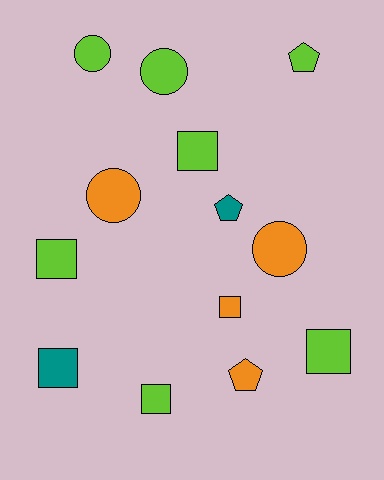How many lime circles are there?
There are 2 lime circles.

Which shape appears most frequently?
Square, with 6 objects.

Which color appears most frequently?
Lime, with 7 objects.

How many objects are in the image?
There are 13 objects.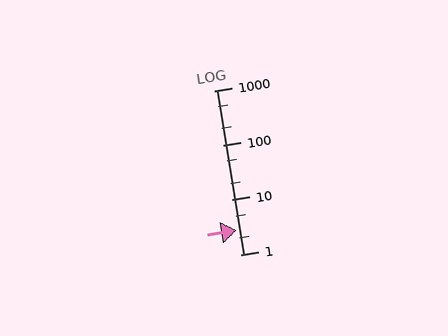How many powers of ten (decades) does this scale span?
The scale spans 3 decades, from 1 to 1000.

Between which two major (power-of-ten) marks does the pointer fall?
The pointer is between 1 and 10.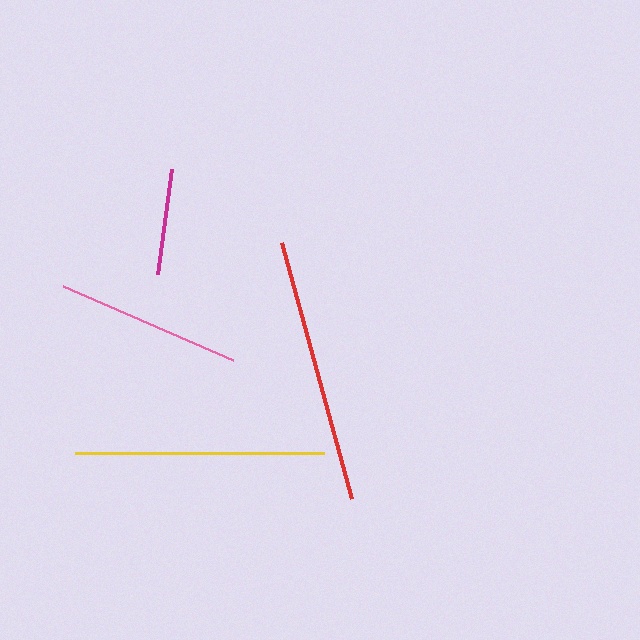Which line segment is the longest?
The red line is the longest at approximately 265 pixels.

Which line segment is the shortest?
The magenta line is the shortest at approximately 105 pixels.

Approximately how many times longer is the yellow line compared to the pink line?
The yellow line is approximately 1.3 times the length of the pink line.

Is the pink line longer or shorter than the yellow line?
The yellow line is longer than the pink line.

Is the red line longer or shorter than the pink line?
The red line is longer than the pink line.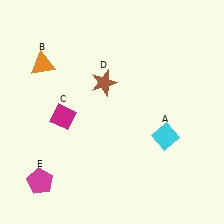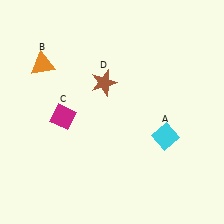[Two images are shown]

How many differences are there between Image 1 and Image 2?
There is 1 difference between the two images.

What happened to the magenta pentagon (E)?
The magenta pentagon (E) was removed in Image 2. It was in the bottom-left area of Image 1.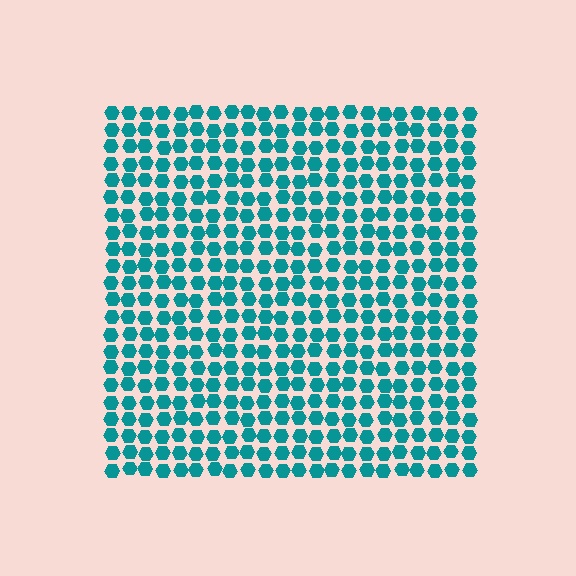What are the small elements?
The small elements are hexagons.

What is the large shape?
The large shape is a square.